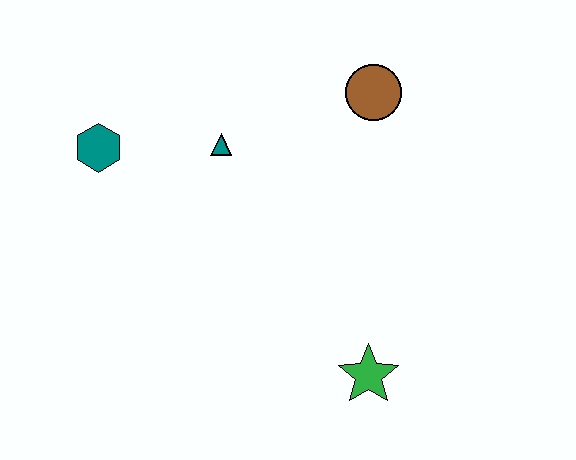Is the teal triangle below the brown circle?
Yes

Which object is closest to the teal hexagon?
The teal triangle is closest to the teal hexagon.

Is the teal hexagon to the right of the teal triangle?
No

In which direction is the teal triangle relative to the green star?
The teal triangle is above the green star.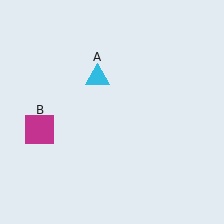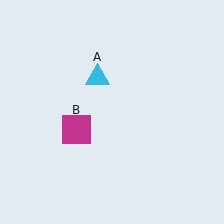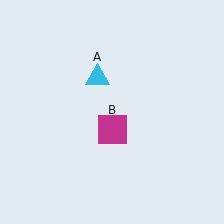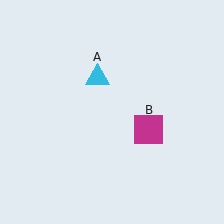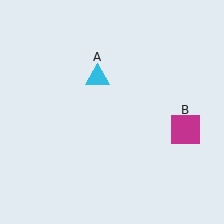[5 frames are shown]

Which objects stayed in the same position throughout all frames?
Cyan triangle (object A) remained stationary.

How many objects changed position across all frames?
1 object changed position: magenta square (object B).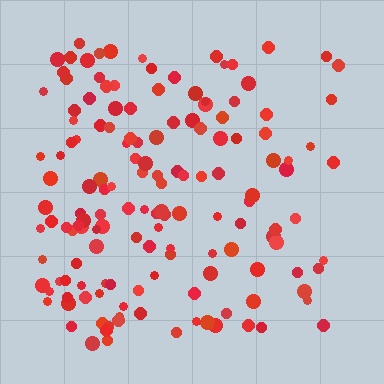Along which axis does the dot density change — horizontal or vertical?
Horizontal.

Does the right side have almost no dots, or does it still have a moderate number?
Still a moderate number, just noticeably fewer than the left.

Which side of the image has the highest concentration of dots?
The left.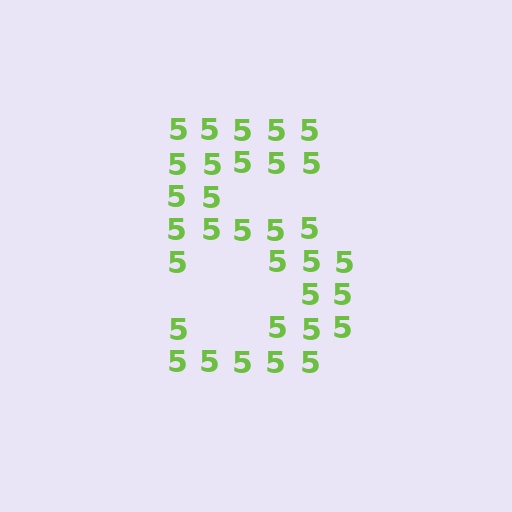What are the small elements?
The small elements are digit 5's.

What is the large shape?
The large shape is the digit 5.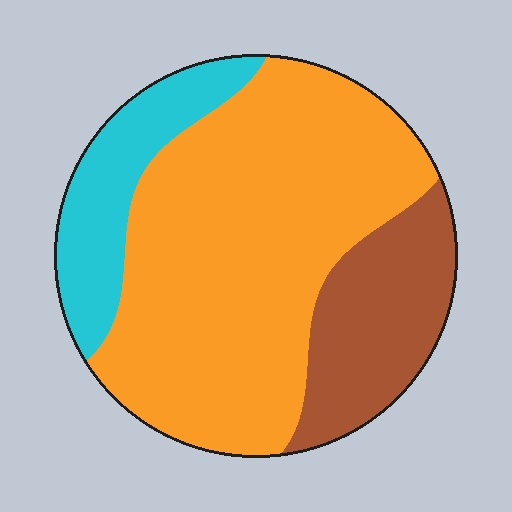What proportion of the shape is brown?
Brown covers about 20% of the shape.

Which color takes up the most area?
Orange, at roughly 65%.